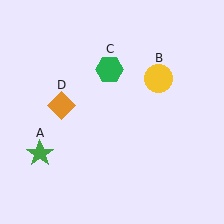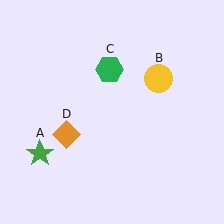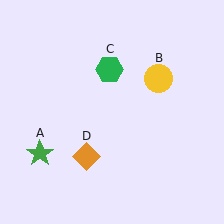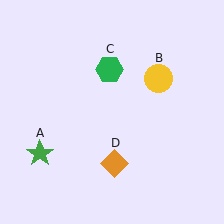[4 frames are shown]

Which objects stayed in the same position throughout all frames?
Green star (object A) and yellow circle (object B) and green hexagon (object C) remained stationary.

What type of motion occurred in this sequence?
The orange diamond (object D) rotated counterclockwise around the center of the scene.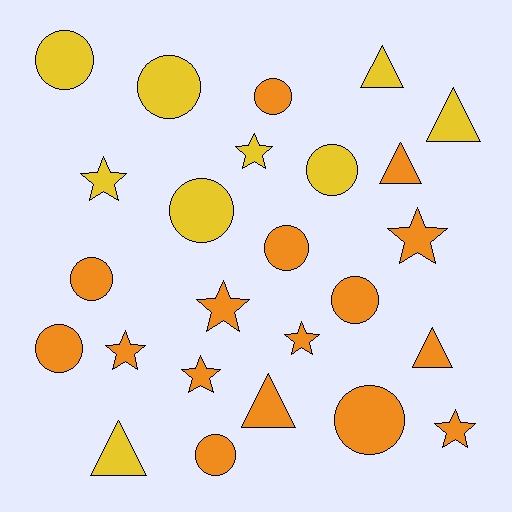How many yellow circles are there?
There are 4 yellow circles.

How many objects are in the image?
There are 25 objects.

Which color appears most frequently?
Orange, with 16 objects.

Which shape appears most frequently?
Circle, with 11 objects.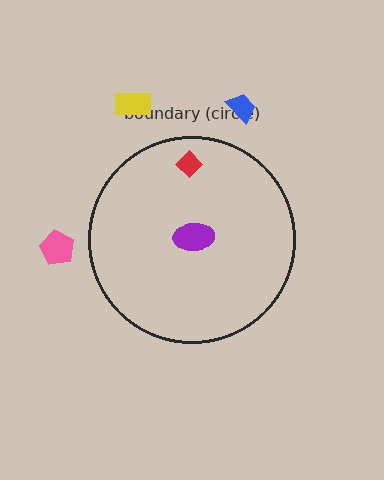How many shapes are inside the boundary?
2 inside, 3 outside.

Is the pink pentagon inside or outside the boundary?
Outside.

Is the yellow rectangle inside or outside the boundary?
Outside.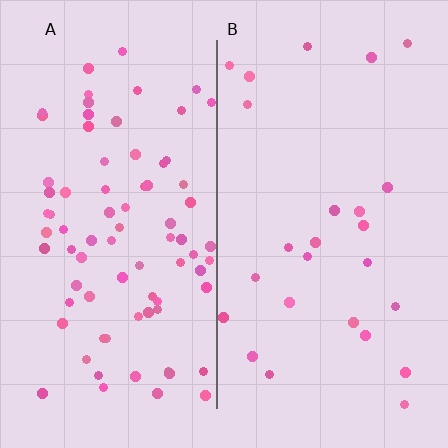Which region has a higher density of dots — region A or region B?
A (the left).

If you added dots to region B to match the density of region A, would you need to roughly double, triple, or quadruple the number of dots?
Approximately triple.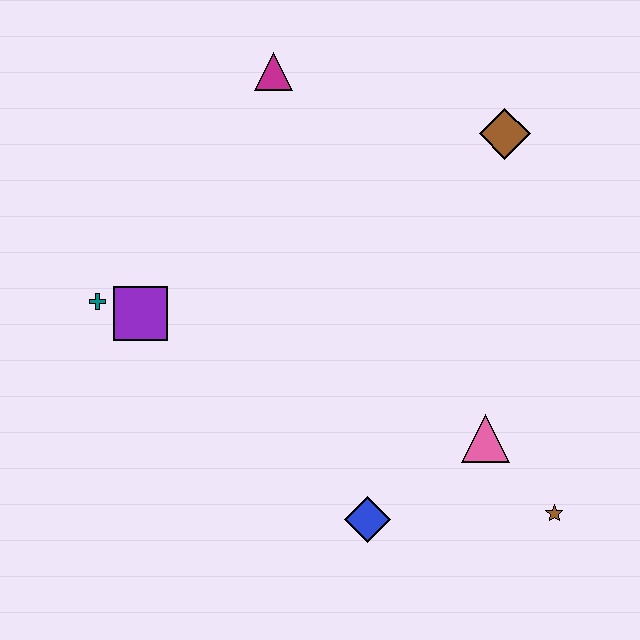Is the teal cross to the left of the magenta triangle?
Yes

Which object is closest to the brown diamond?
The magenta triangle is closest to the brown diamond.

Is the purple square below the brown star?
No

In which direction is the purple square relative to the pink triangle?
The purple square is to the left of the pink triangle.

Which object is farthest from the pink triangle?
The magenta triangle is farthest from the pink triangle.